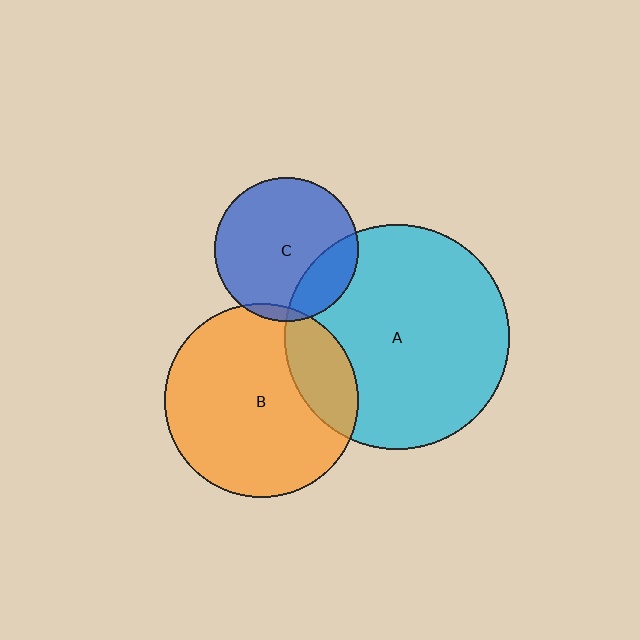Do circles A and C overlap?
Yes.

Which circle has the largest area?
Circle A (cyan).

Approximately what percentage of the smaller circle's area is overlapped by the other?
Approximately 20%.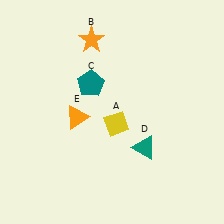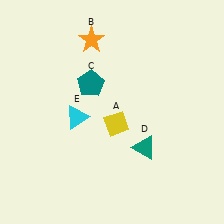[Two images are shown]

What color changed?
The triangle (E) changed from orange in Image 1 to cyan in Image 2.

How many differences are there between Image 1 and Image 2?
There is 1 difference between the two images.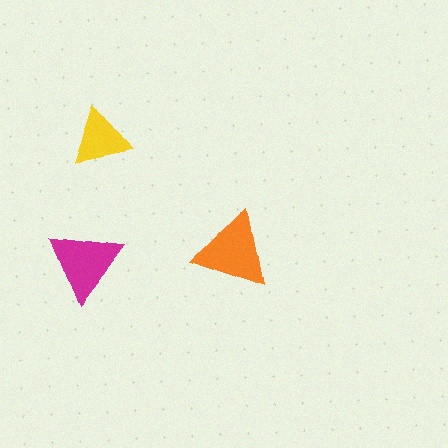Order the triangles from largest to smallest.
the orange one, the magenta one, the yellow one.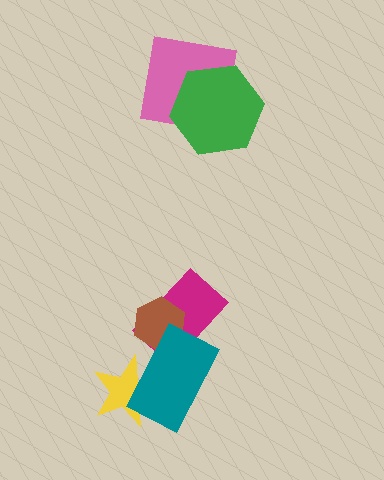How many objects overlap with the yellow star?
1 object overlaps with the yellow star.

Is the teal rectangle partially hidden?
No, no other shape covers it.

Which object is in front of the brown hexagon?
The teal rectangle is in front of the brown hexagon.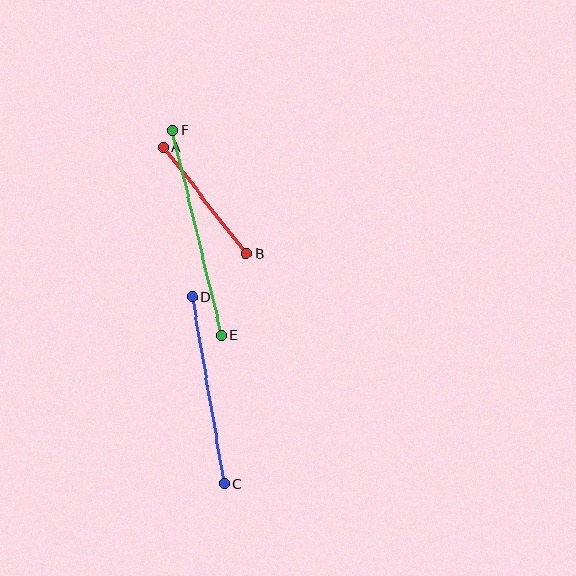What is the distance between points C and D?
The distance is approximately 190 pixels.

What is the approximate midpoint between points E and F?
The midpoint is at approximately (197, 233) pixels.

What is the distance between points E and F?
The distance is approximately 211 pixels.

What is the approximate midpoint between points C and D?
The midpoint is at approximately (208, 390) pixels.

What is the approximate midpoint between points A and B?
The midpoint is at approximately (205, 200) pixels.